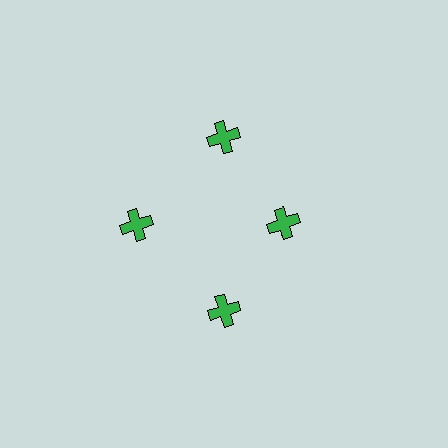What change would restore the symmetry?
The symmetry would be restored by moving it outward, back onto the ring so that all 4 crosses sit at equal angles and equal distance from the center.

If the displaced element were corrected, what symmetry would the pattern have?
It would have 4-fold rotational symmetry — the pattern would map onto itself every 90 degrees.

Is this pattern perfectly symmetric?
No. The 4 green crosses are arranged in a ring, but one element near the 3 o'clock position is pulled inward toward the center, breaking the 4-fold rotational symmetry.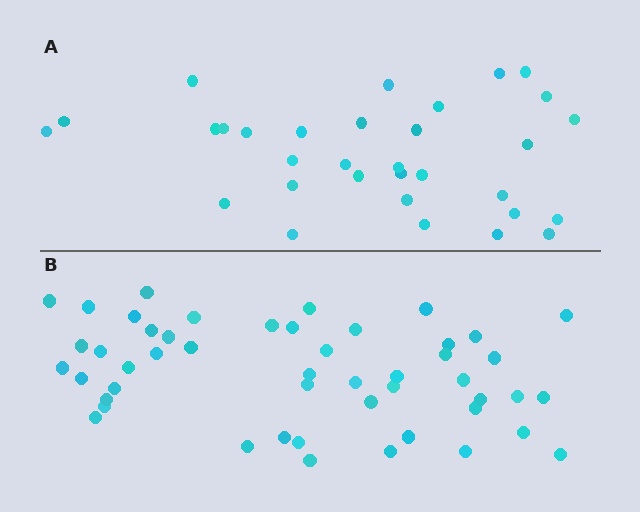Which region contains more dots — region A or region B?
Region B (the bottom region) has more dots.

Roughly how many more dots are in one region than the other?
Region B has approximately 15 more dots than region A.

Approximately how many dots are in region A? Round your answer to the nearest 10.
About 30 dots. (The exact count is 32, which rounds to 30.)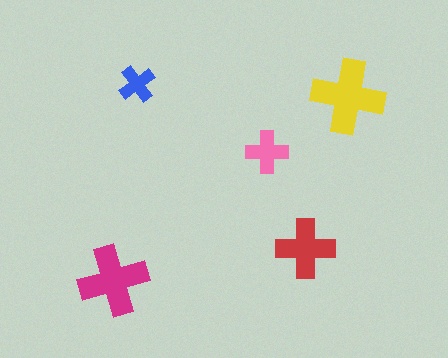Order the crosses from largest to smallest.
the yellow one, the magenta one, the red one, the pink one, the blue one.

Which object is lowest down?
The magenta cross is bottommost.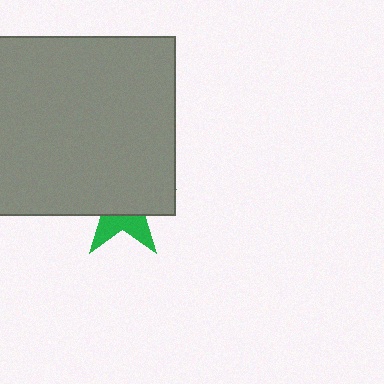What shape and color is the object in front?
The object in front is a gray square.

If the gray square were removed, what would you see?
You would see the complete green star.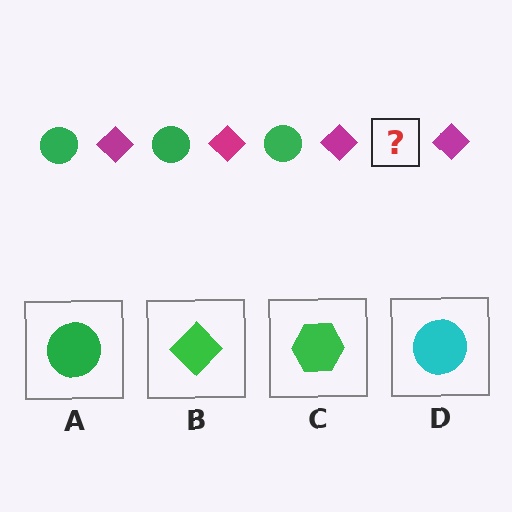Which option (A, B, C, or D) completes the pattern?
A.